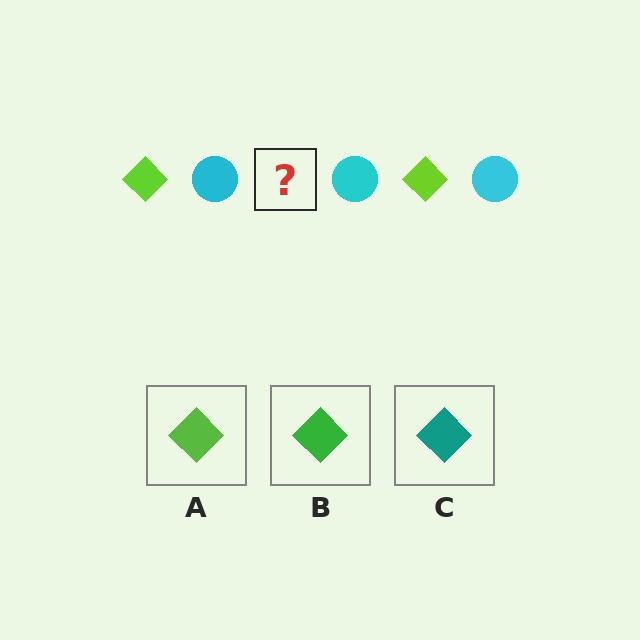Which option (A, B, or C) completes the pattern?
A.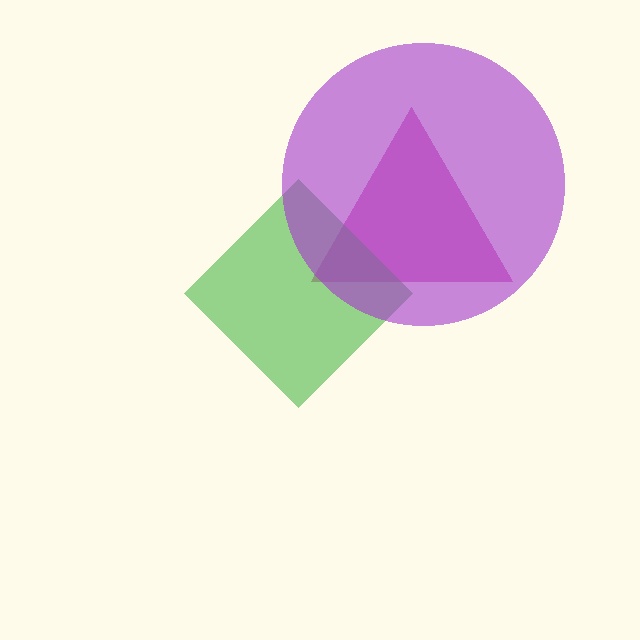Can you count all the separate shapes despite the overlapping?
Yes, there are 3 separate shapes.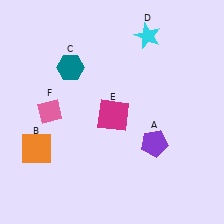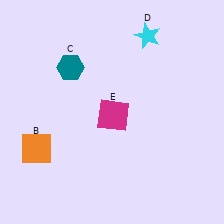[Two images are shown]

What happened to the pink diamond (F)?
The pink diamond (F) was removed in Image 2. It was in the top-left area of Image 1.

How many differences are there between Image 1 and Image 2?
There are 2 differences between the two images.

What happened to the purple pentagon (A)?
The purple pentagon (A) was removed in Image 2. It was in the bottom-right area of Image 1.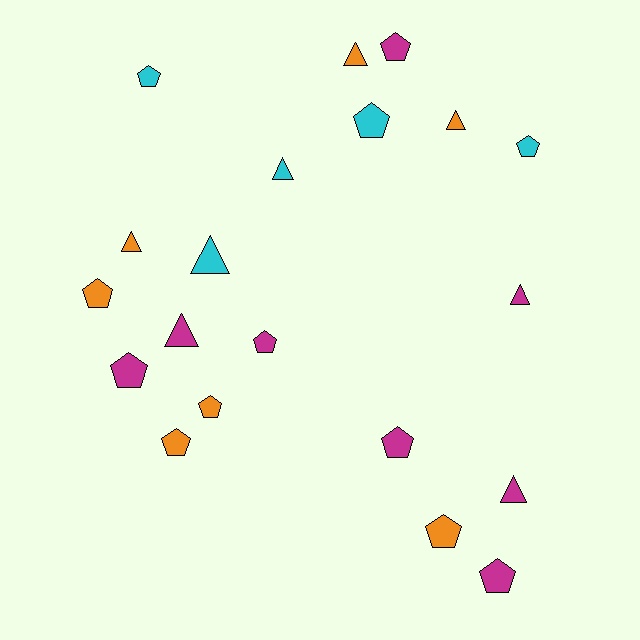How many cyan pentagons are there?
There are 3 cyan pentagons.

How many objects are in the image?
There are 20 objects.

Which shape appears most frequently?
Pentagon, with 12 objects.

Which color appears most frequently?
Magenta, with 8 objects.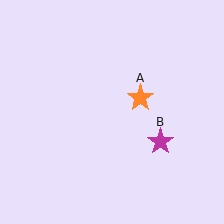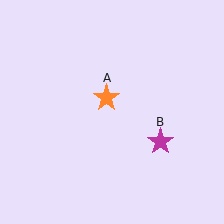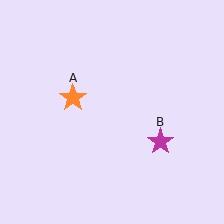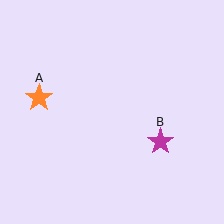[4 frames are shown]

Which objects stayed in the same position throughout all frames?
Magenta star (object B) remained stationary.